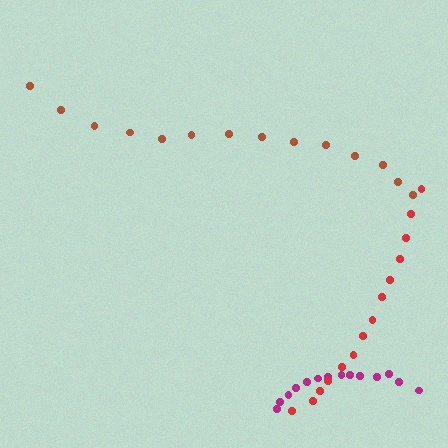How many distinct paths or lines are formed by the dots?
There are 3 distinct paths.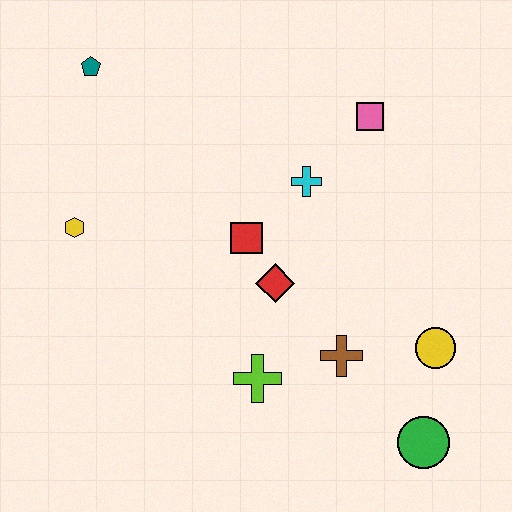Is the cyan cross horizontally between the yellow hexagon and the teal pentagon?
No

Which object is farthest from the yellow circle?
The teal pentagon is farthest from the yellow circle.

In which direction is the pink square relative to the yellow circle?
The pink square is above the yellow circle.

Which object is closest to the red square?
The red diamond is closest to the red square.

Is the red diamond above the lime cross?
Yes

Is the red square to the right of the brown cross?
No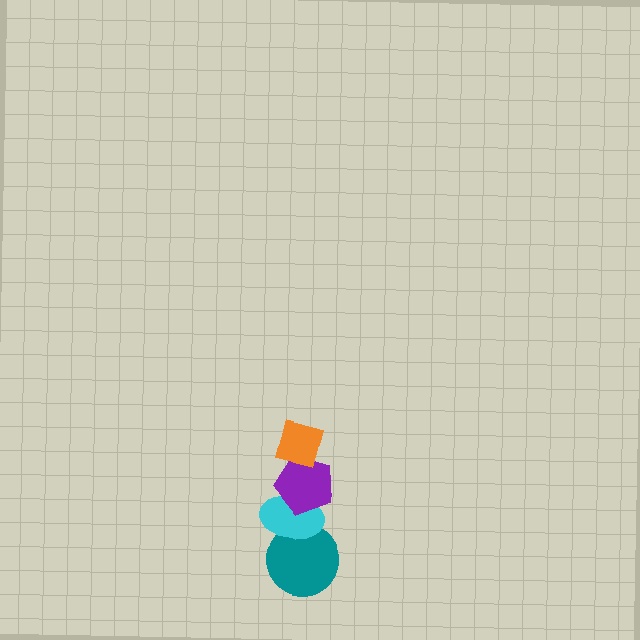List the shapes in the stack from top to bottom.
From top to bottom: the orange square, the purple pentagon, the cyan ellipse, the teal circle.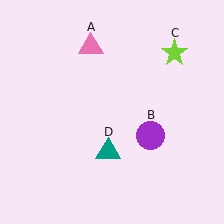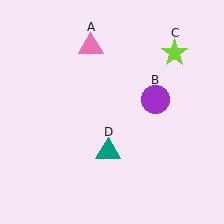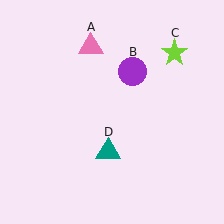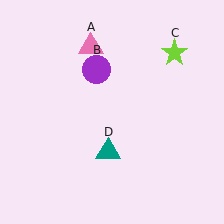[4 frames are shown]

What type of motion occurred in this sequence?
The purple circle (object B) rotated counterclockwise around the center of the scene.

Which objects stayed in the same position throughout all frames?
Pink triangle (object A) and lime star (object C) and teal triangle (object D) remained stationary.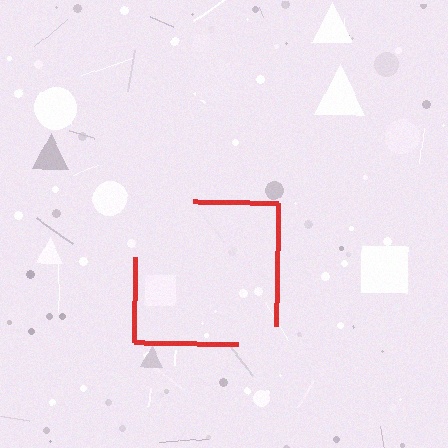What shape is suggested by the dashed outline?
The dashed outline suggests a square.